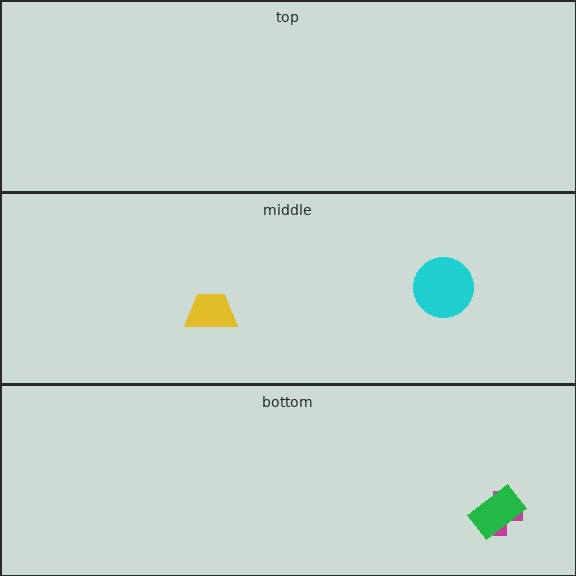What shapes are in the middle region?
The yellow trapezoid, the cyan circle.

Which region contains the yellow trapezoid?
The middle region.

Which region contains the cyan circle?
The middle region.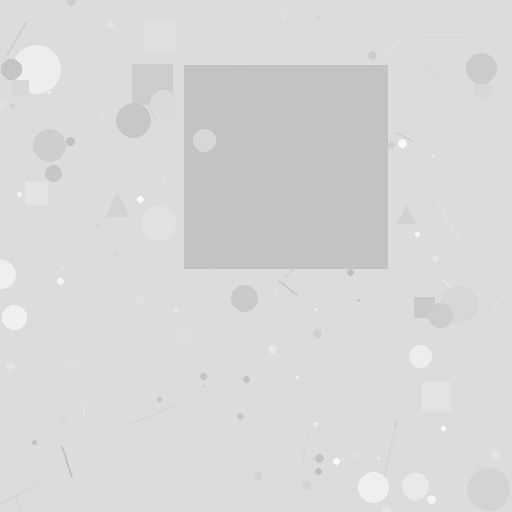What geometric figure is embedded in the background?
A square is embedded in the background.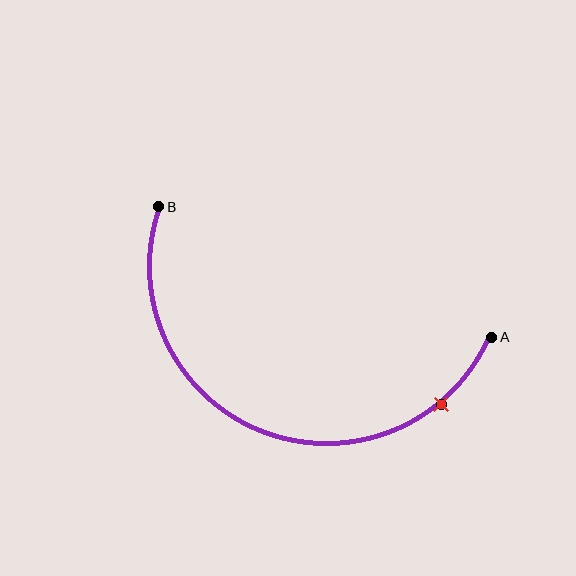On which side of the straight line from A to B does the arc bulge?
The arc bulges below the straight line connecting A and B.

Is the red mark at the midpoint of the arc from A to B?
No. The red mark lies on the arc but is closer to endpoint A. The arc midpoint would be at the point on the curve equidistant along the arc from both A and B.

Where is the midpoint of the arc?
The arc midpoint is the point on the curve farthest from the straight line joining A and B. It sits below that line.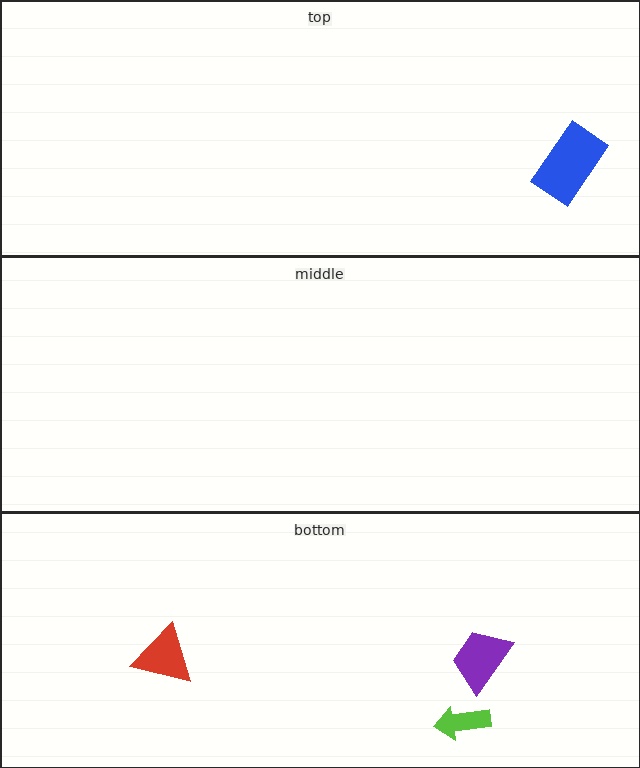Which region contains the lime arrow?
The bottom region.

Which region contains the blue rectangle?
The top region.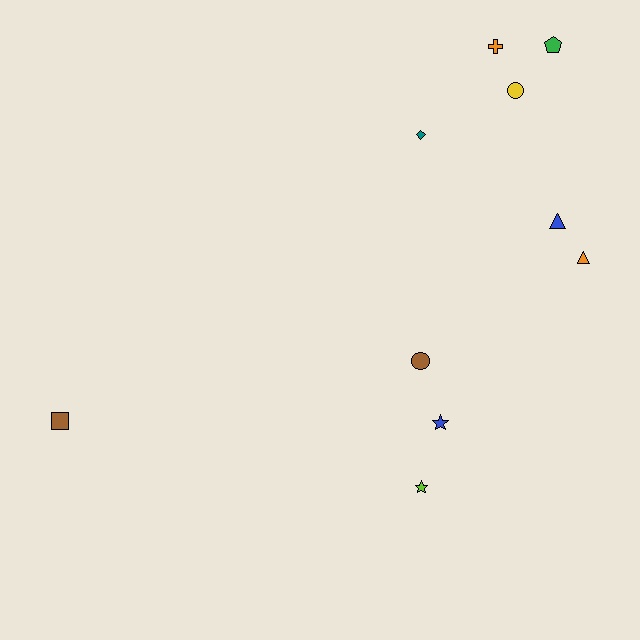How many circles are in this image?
There are 2 circles.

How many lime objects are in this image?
There is 1 lime object.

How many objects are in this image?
There are 10 objects.